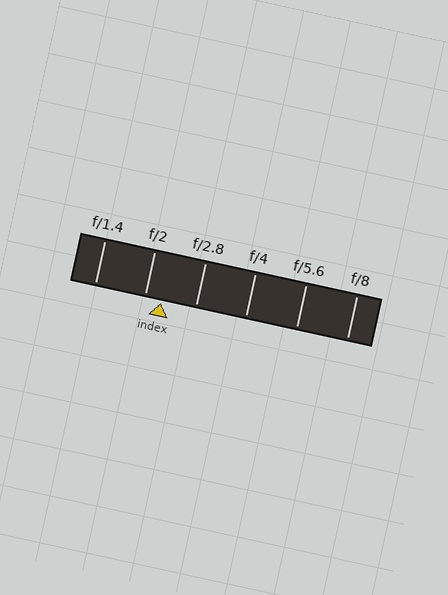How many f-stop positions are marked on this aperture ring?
There are 6 f-stop positions marked.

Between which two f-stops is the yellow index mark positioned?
The index mark is between f/2 and f/2.8.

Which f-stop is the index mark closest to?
The index mark is closest to f/2.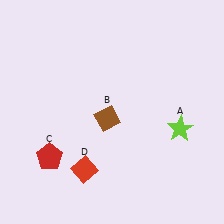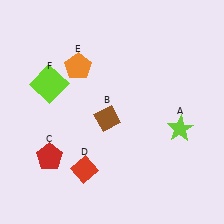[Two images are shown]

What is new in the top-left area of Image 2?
An orange pentagon (E) was added in the top-left area of Image 2.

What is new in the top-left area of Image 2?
A lime square (F) was added in the top-left area of Image 2.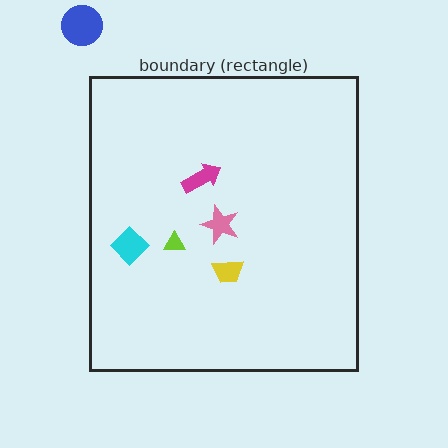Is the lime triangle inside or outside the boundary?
Inside.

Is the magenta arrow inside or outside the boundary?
Inside.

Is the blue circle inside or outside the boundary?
Outside.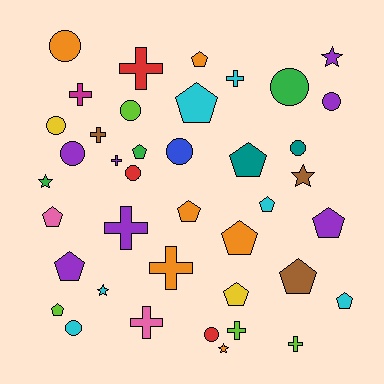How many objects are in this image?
There are 40 objects.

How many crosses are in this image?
There are 10 crosses.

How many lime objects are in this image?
There are 4 lime objects.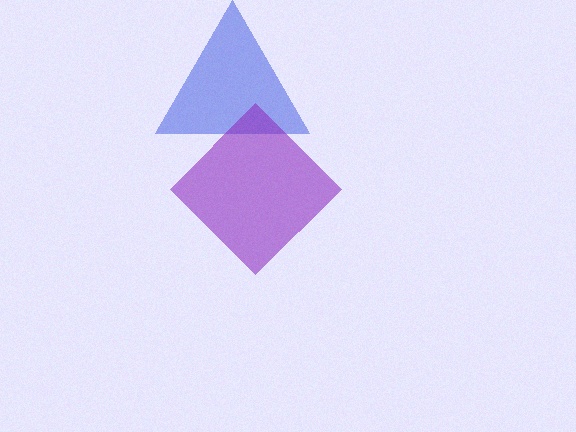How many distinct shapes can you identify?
There are 2 distinct shapes: a blue triangle, a purple diamond.